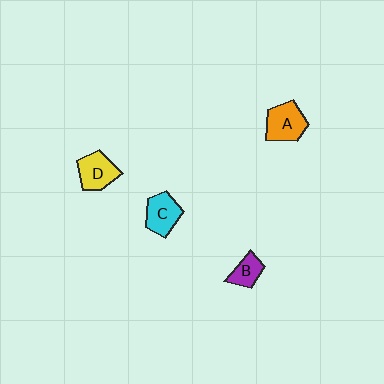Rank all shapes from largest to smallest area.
From largest to smallest: A (orange), D (yellow), C (cyan), B (purple).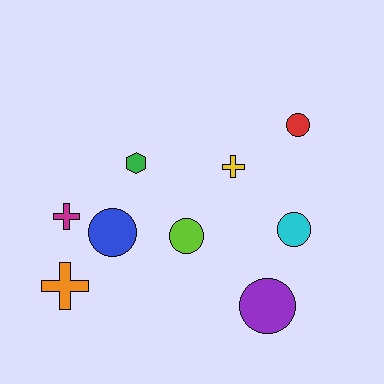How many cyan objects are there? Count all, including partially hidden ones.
There is 1 cyan object.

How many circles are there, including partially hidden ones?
There are 5 circles.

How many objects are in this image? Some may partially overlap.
There are 9 objects.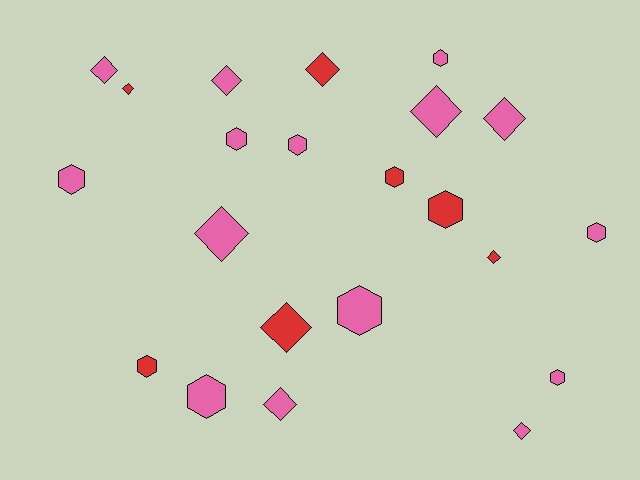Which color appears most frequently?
Pink, with 15 objects.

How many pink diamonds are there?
There are 7 pink diamonds.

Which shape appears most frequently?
Diamond, with 11 objects.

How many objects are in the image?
There are 22 objects.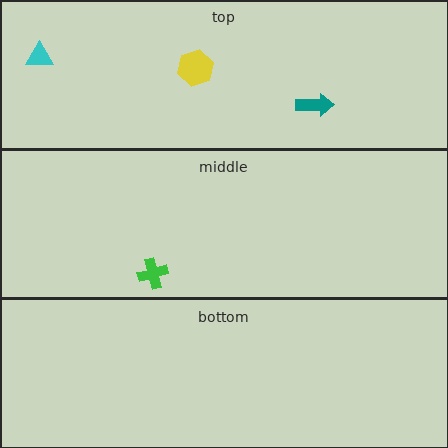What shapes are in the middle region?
The green cross.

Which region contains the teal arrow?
The top region.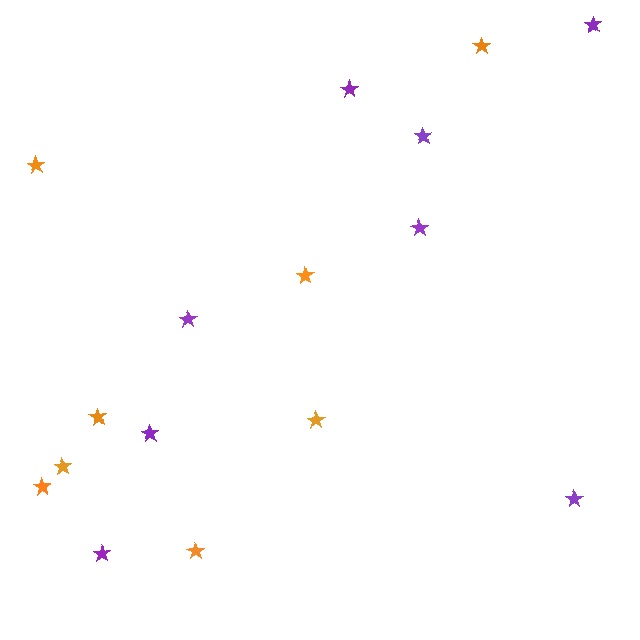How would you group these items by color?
There are 2 groups: one group of purple stars (8) and one group of orange stars (8).